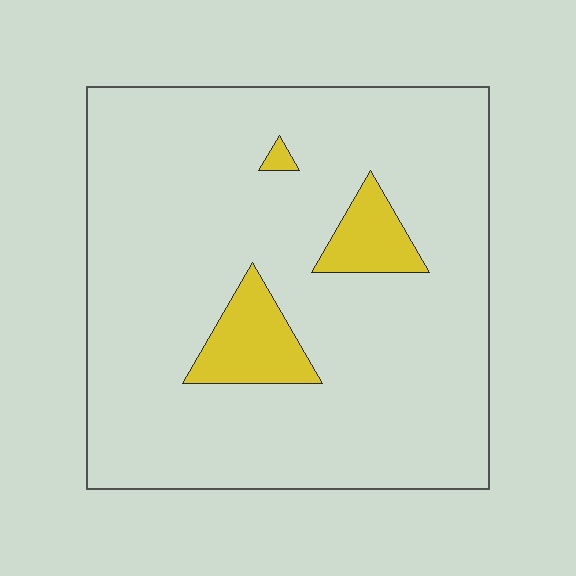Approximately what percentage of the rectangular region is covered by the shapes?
Approximately 10%.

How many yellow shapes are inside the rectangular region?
3.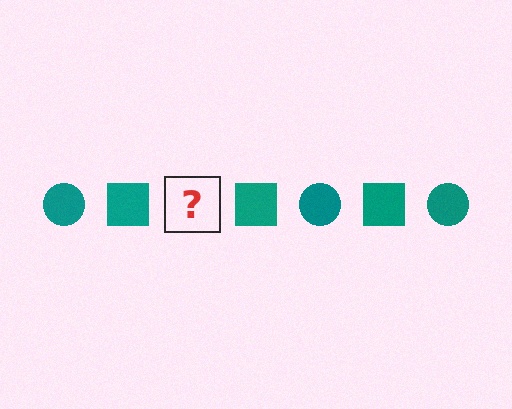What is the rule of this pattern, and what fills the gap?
The rule is that the pattern cycles through circle, square shapes in teal. The gap should be filled with a teal circle.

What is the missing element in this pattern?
The missing element is a teal circle.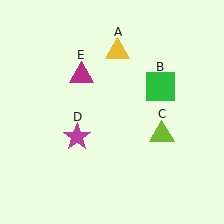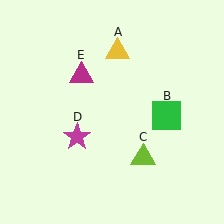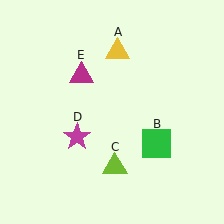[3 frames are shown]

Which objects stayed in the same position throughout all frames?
Yellow triangle (object A) and magenta star (object D) and magenta triangle (object E) remained stationary.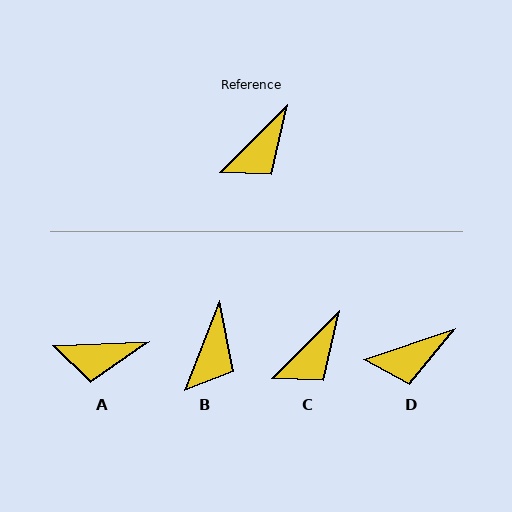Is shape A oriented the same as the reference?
No, it is off by about 42 degrees.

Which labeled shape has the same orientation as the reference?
C.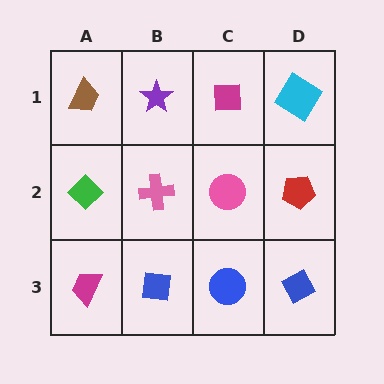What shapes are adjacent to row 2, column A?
A brown trapezoid (row 1, column A), a magenta trapezoid (row 3, column A), a pink cross (row 2, column B).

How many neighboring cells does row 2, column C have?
4.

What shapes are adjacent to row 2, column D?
A cyan diamond (row 1, column D), a blue diamond (row 3, column D), a pink circle (row 2, column C).